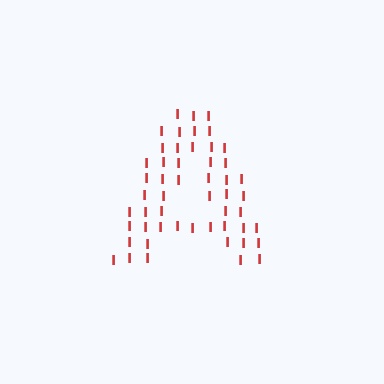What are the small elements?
The small elements are letter I's.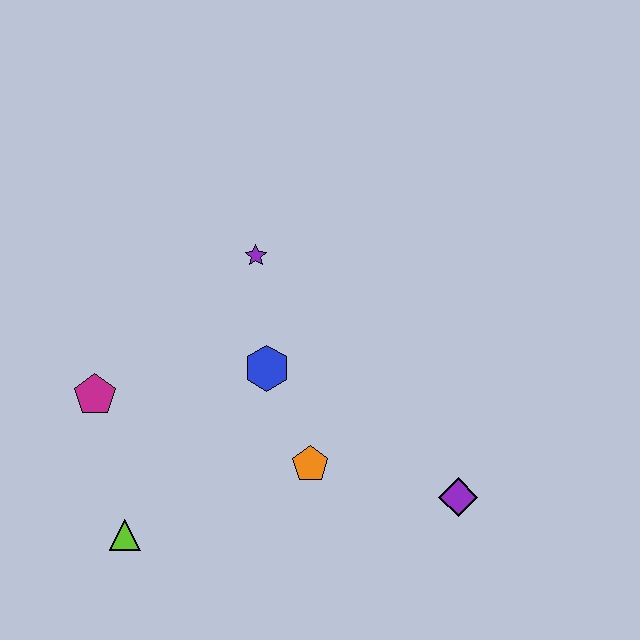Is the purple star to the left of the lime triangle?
No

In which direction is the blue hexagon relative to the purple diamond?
The blue hexagon is to the left of the purple diamond.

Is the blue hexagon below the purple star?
Yes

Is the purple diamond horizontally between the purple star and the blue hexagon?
No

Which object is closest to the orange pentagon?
The blue hexagon is closest to the orange pentagon.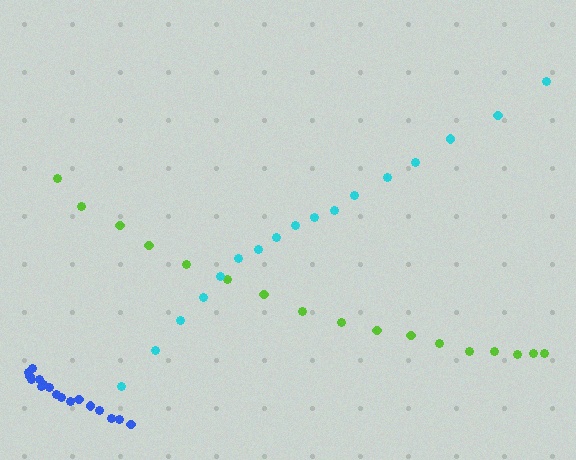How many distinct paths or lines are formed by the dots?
There are 3 distinct paths.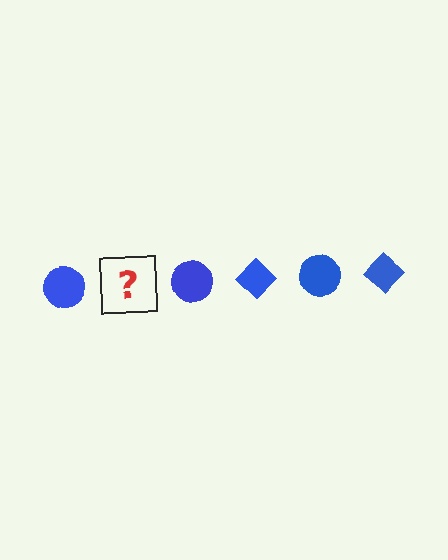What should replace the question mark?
The question mark should be replaced with a blue diamond.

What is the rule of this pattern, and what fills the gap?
The rule is that the pattern cycles through circle, diamond shapes in blue. The gap should be filled with a blue diamond.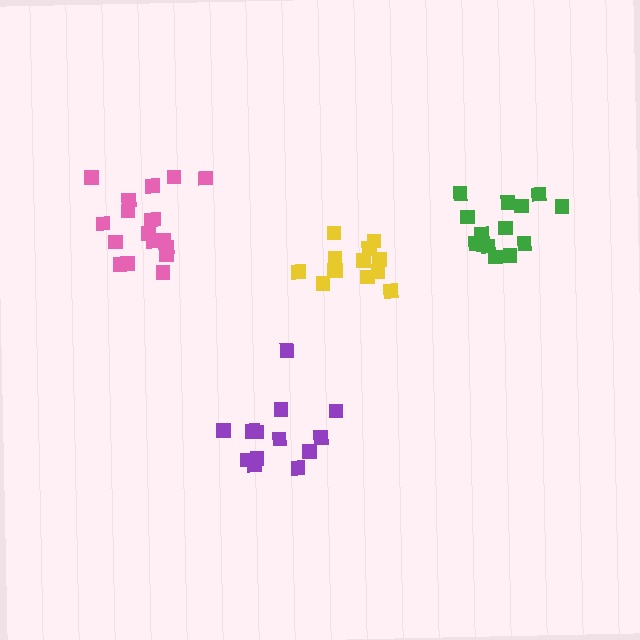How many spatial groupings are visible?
There are 4 spatial groupings.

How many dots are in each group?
Group 1: 18 dots, Group 2: 13 dots, Group 3: 14 dots, Group 4: 13 dots (58 total).